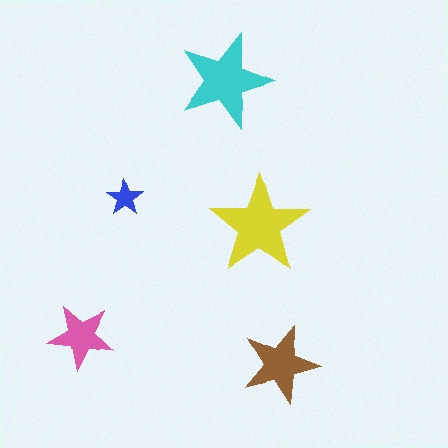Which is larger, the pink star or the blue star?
The pink one.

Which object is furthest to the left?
The pink star is leftmost.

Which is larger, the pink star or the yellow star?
The yellow one.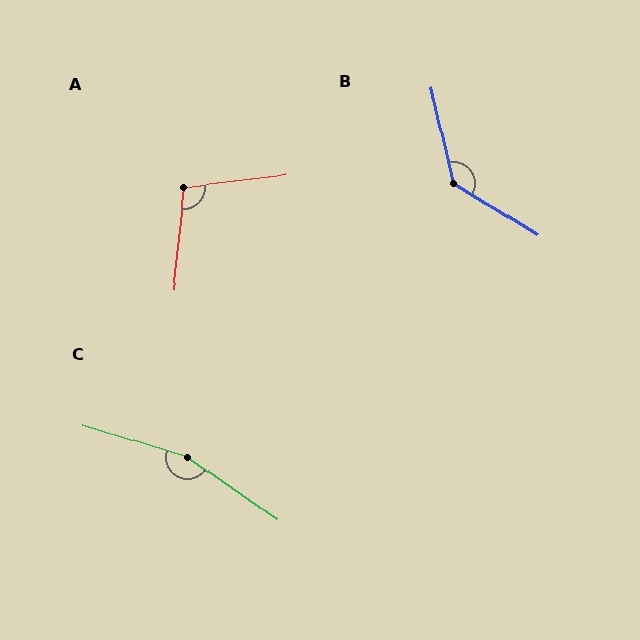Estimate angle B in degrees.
Approximately 135 degrees.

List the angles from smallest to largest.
A (103°), B (135°), C (162°).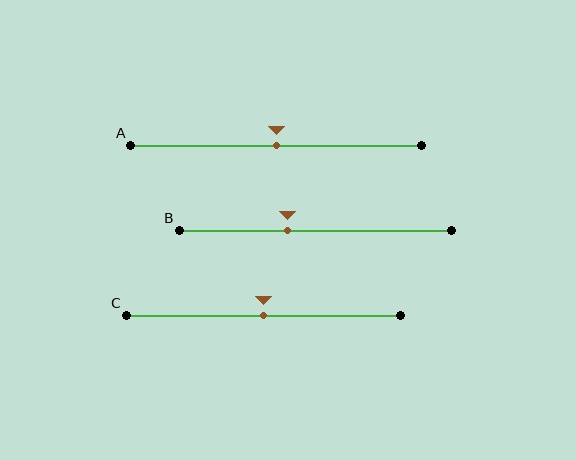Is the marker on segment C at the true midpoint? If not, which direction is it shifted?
Yes, the marker on segment C is at the true midpoint.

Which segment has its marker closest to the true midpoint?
Segment A has its marker closest to the true midpoint.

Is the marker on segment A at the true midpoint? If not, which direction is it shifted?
Yes, the marker on segment A is at the true midpoint.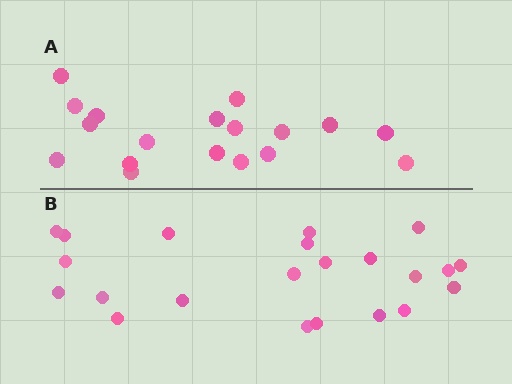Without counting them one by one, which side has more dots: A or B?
Region B (the bottom region) has more dots.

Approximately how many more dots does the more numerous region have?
Region B has about 4 more dots than region A.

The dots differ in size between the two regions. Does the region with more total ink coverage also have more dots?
No. Region A has more total ink coverage because its dots are larger, but region B actually contains more individual dots. Total area can be misleading — the number of items is what matters here.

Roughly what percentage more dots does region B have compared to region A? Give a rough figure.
About 20% more.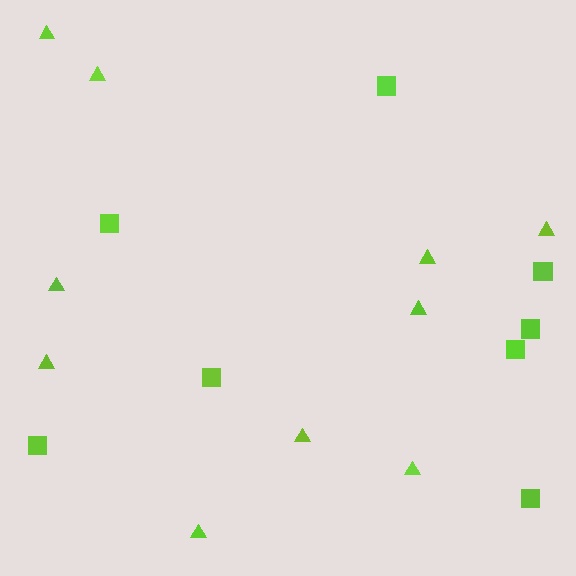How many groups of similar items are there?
There are 2 groups: one group of squares (8) and one group of triangles (10).